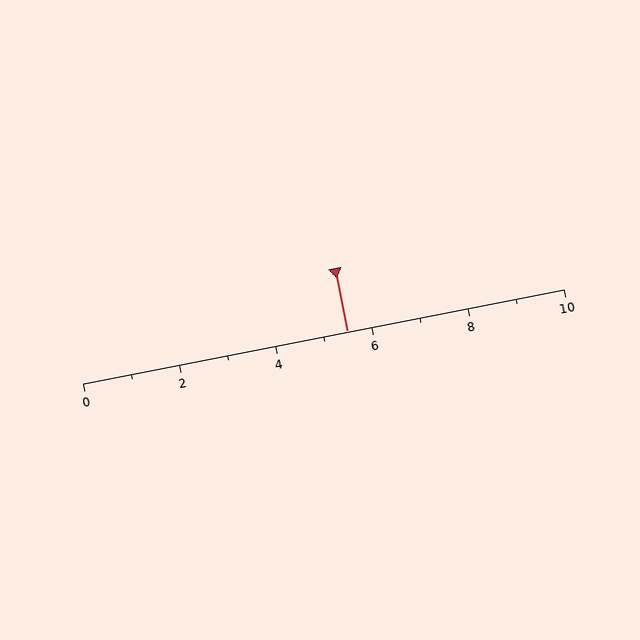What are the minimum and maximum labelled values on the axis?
The axis runs from 0 to 10.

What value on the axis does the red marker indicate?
The marker indicates approximately 5.5.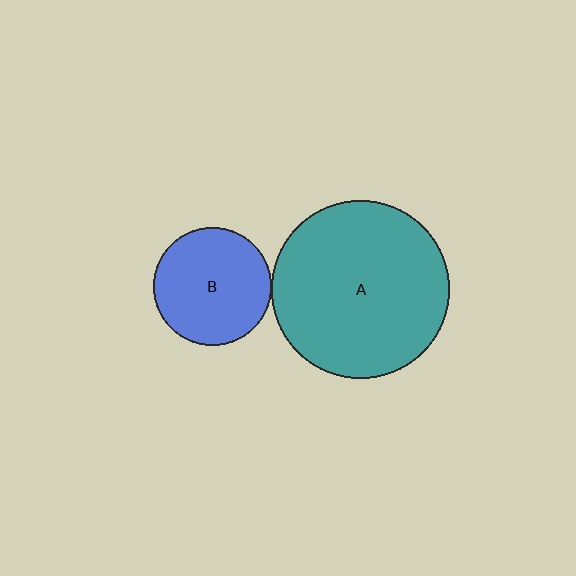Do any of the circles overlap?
No, none of the circles overlap.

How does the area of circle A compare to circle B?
Approximately 2.3 times.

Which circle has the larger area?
Circle A (teal).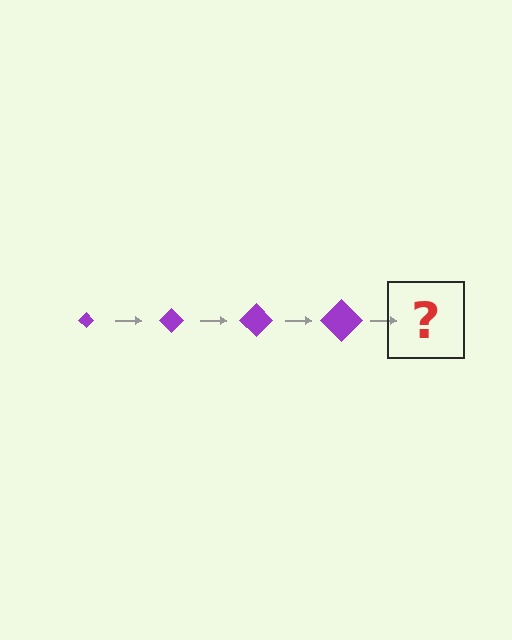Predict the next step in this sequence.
The next step is a purple diamond, larger than the previous one.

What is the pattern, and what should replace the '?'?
The pattern is that the diamond gets progressively larger each step. The '?' should be a purple diamond, larger than the previous one.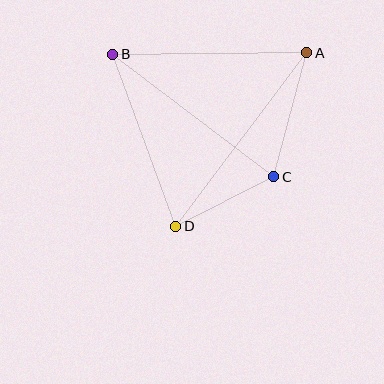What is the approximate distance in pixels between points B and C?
The distance between B and C is approximately 202 pixels.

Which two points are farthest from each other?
Points A and D are farthest from each other.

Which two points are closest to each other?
Points C and D are closest to each other.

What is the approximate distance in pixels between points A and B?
The distance between A and B is approximately 194 pixels.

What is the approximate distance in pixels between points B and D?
The distance between B and D is approximately 183 pixels.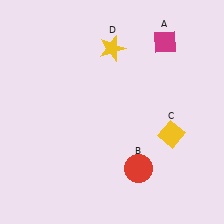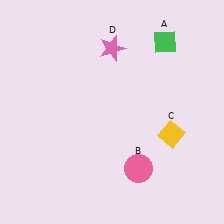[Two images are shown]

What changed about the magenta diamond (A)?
In Image 1, A is magenta. In Image 2, it changed to green.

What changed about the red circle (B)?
In Image 1, B is red. In Image 2, it changed to pink.